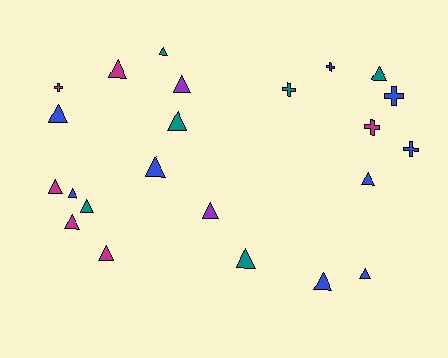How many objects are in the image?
There are 23 objects.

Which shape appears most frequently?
Triangle, with 17 objects.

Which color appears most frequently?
Blue, with 9 objects.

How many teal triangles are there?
There are 5 teal triangles.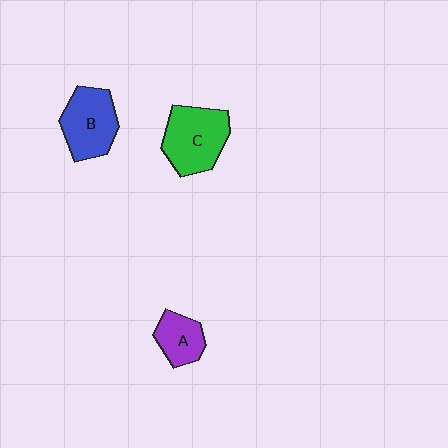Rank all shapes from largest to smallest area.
From largest to smallest: C (green), B (blue), A (purple).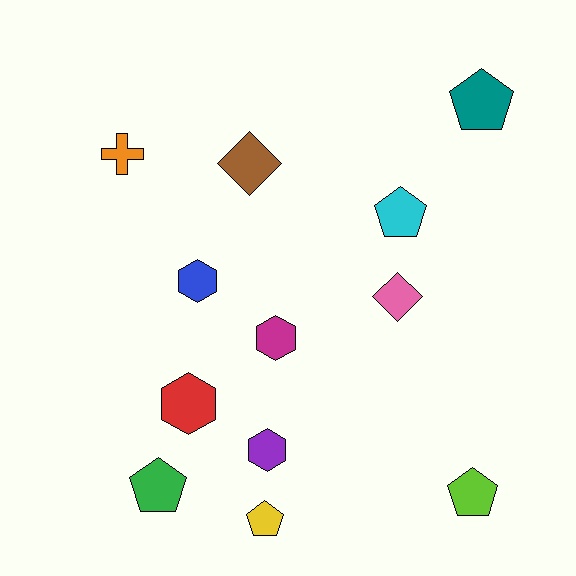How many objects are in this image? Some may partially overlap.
There are 12 objects.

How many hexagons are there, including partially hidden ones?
There are 4 hexagons.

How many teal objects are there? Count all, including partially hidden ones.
There is 1 teal object.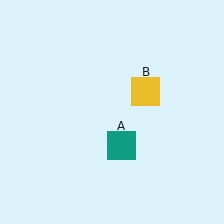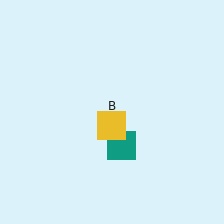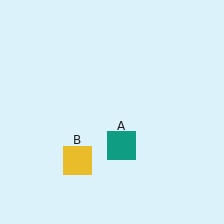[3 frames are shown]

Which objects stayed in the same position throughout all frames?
Teal square (object A) remained stationary.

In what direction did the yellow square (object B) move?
The yellow square (object B) moved down and to the left.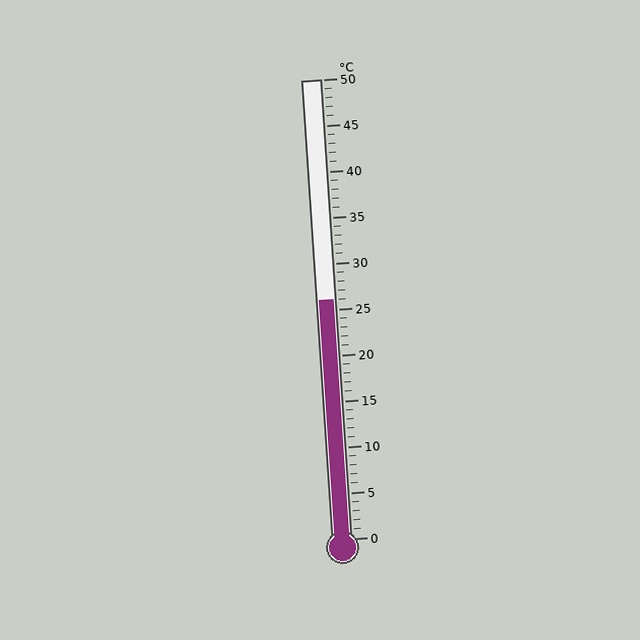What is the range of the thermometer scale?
The thermometer scale ranges from 0°C to 50°C.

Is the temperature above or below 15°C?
The temperature is above 15°C.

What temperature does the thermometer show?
The thermometer shows approximately 26°C.